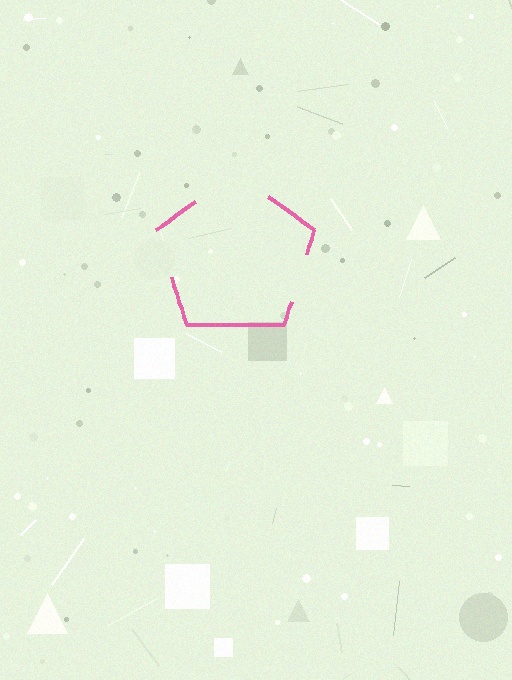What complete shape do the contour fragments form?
The contour fragments form a pentagon.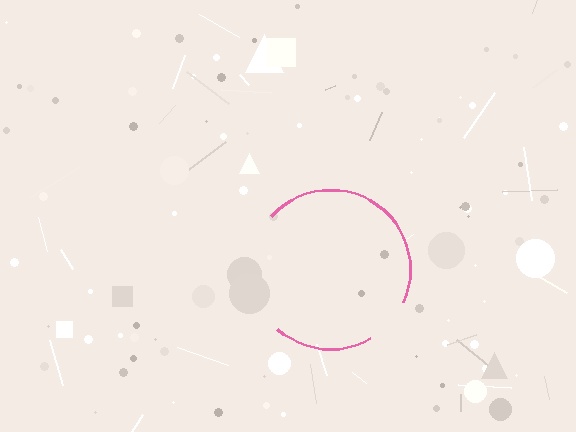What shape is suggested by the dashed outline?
The dashed outline suggests a circle.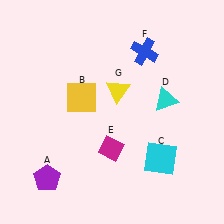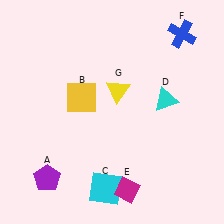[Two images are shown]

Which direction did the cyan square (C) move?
The cyan square (C) moved left.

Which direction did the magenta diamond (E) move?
The magenta diamond (E) moved down.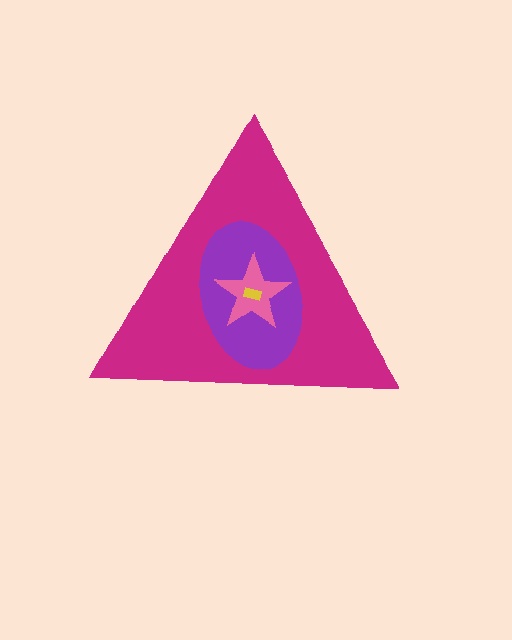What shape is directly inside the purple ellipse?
The pink star.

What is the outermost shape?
The magenta triangle.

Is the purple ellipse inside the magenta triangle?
Yes.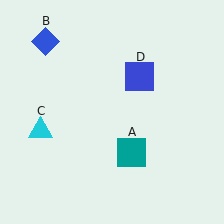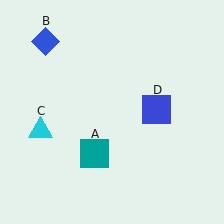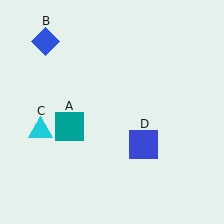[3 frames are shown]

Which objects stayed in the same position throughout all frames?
Blue diamond (object B) and cyan triangle (object C) remained stationary.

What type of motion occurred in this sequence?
The teal square (object A), blue square (object D) rotated clockwise around the center of the scene.